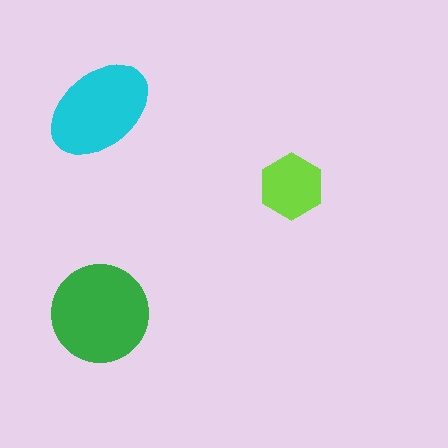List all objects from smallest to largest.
The lime hexagon, the cyan ellipse, the green circle.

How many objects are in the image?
There are 3 objects in the image.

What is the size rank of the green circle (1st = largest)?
1st.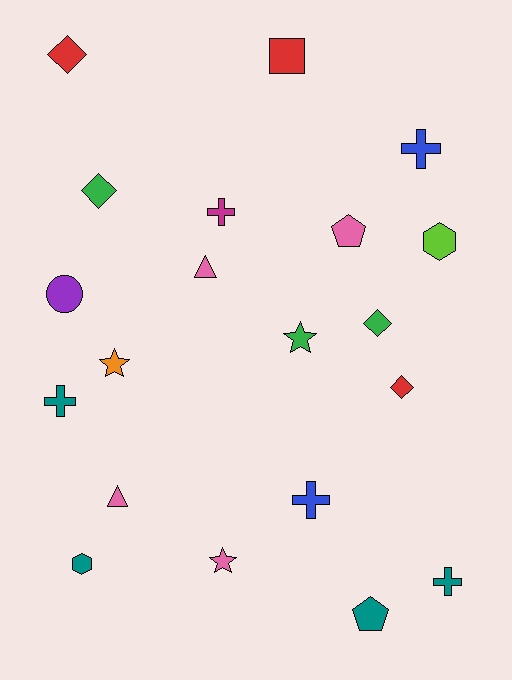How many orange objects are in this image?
There is 1 orange object.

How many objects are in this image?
There are 20 objects.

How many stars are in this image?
There are 3 stars.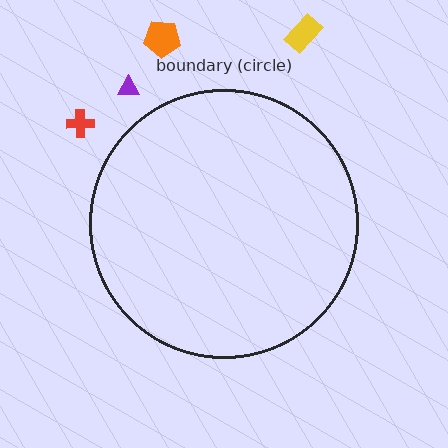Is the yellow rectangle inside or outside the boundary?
Outside.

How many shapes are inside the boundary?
0 inside, 4 outside.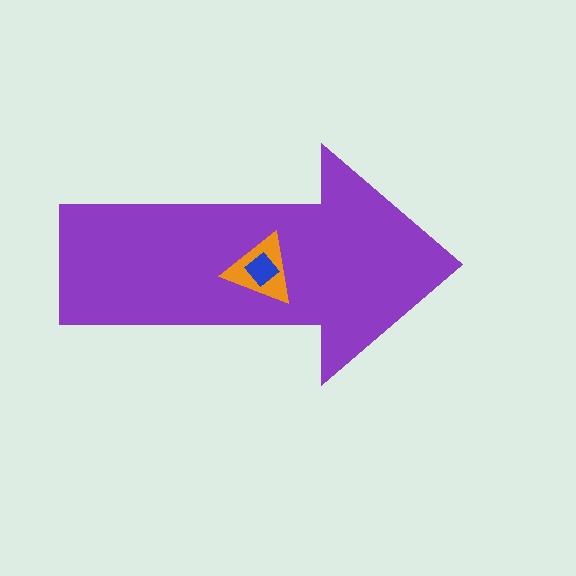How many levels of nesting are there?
3.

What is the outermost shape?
The purple arrow.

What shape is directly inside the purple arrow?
The orange triangle.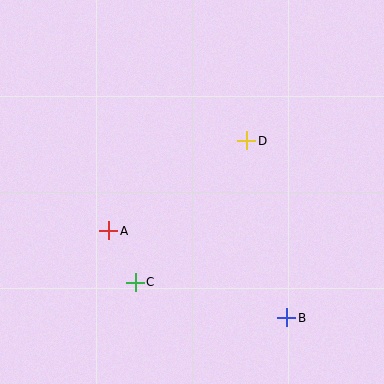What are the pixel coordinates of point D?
Point D is at (247, 141).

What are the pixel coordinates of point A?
Point A is at (109, 231).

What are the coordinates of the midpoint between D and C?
The midpoint between D and C is at (191, 211).